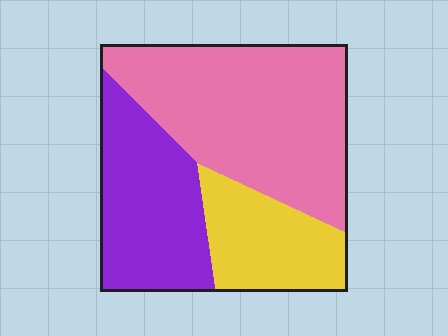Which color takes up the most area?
Pink, at roughly 50%.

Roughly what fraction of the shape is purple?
Purple covers 30% of the shape.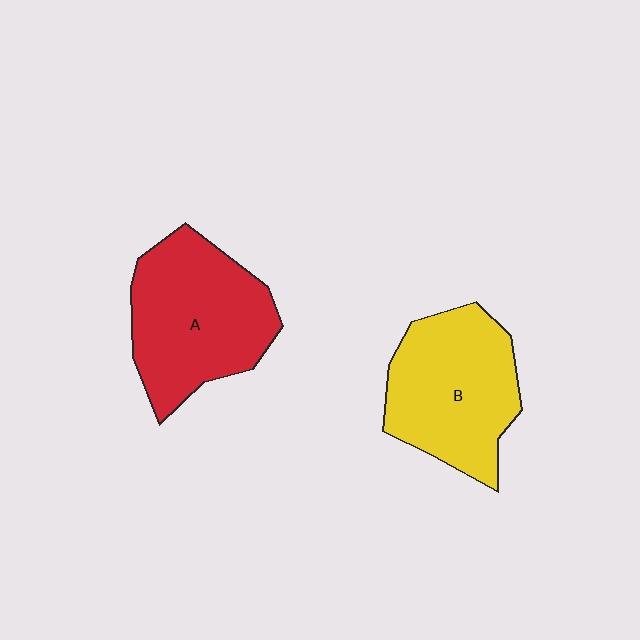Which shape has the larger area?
Shape A (red).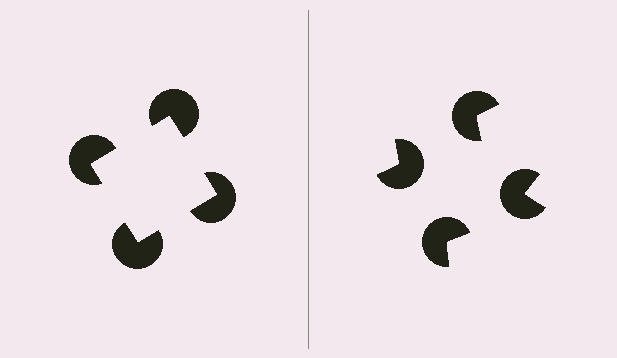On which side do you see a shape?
An illusory square appears on the left side. On the right side the wedge cuts are rotated, so no coherent shape forms.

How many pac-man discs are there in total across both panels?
8 — 4 on each side.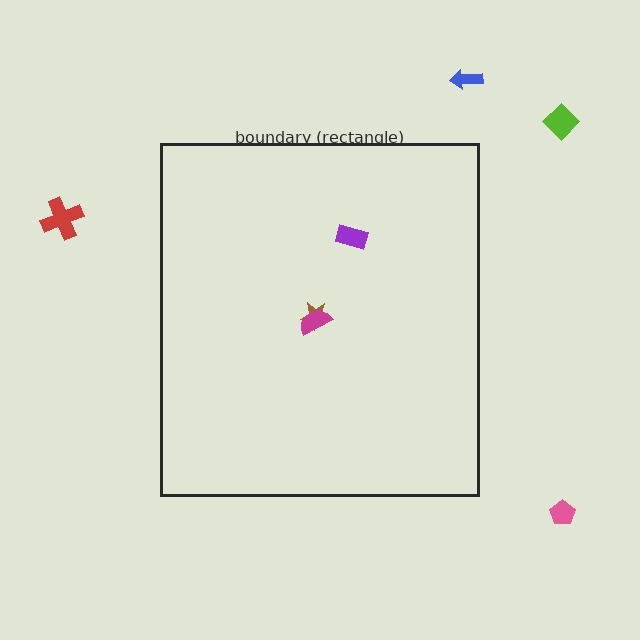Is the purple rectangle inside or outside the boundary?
Inside.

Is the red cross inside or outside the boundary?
Outside.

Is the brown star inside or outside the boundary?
Inside.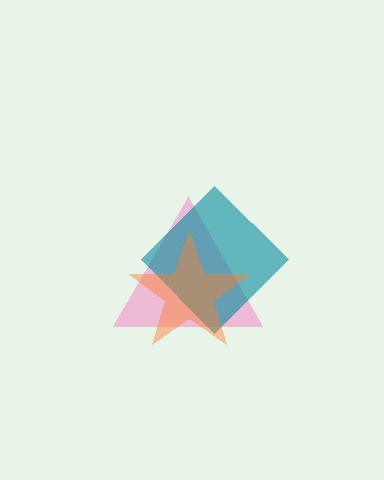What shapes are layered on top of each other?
The layered shapes are: a pink triangle, a teal diamond, an orange star.